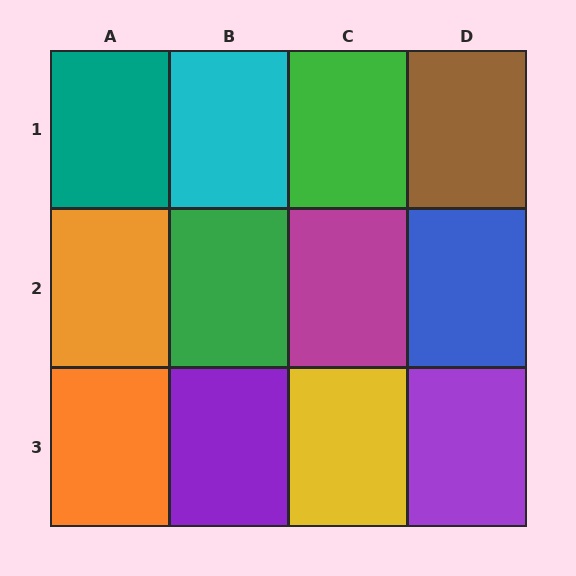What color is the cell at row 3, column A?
Orange.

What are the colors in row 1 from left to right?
Teal, cyan, green, brown.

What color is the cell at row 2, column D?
Blue.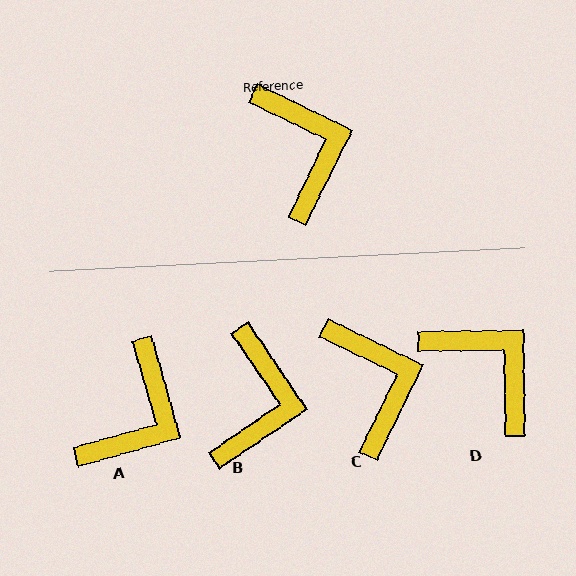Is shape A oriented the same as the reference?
No, it is off by about 48 degrees.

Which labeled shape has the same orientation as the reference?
C.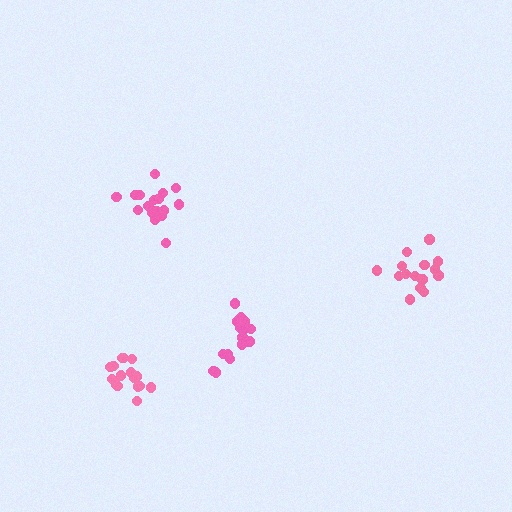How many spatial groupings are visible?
There are 4 spatial groupings.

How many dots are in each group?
Group 1: 15 dots, Group 2: 15 dots, Group 3: 17 dots, Group 4: 16 dots (63 total).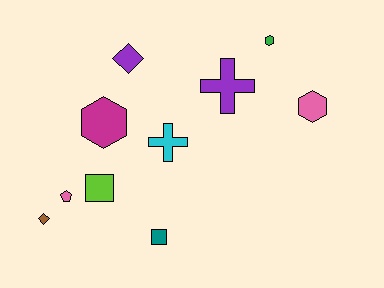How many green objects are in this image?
There is 1 green object.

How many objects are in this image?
There are 10 objects.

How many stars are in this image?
There are no stars.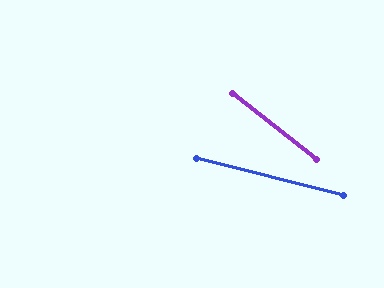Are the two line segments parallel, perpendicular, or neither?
Neither parallel nor perpendicular — they differ by about 24°.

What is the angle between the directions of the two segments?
Approximately 24 degrees.